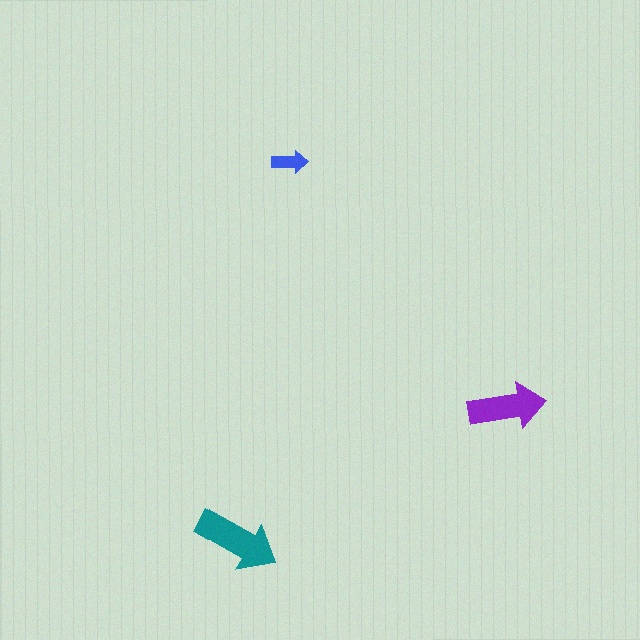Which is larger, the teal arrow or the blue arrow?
The teal one.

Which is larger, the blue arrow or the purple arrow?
The purple one.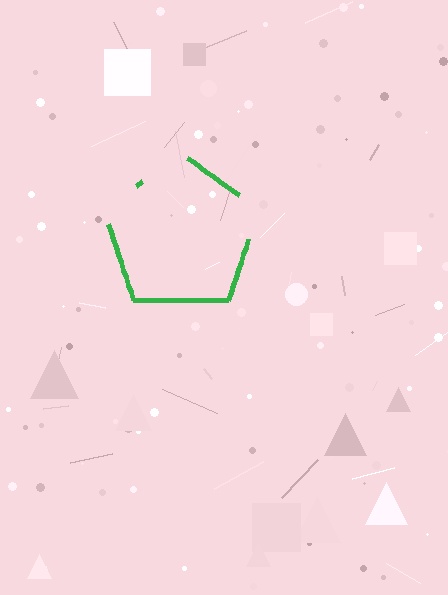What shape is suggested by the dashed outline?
The dashed outline suggests a pentagon.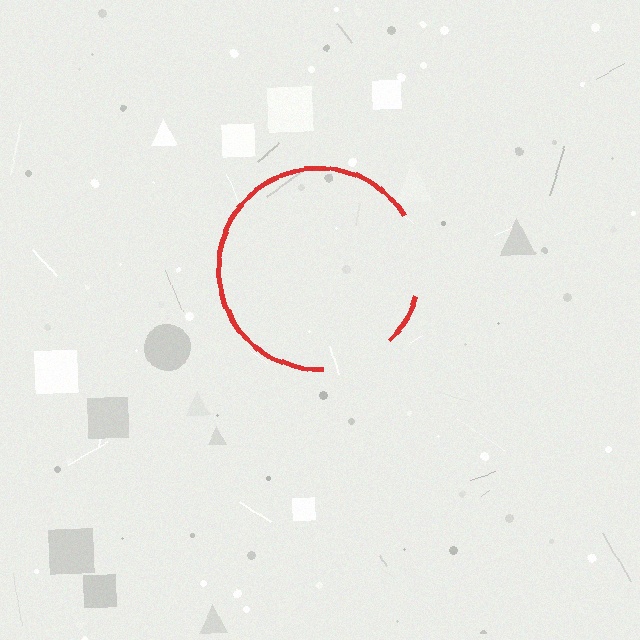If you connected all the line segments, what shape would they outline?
They would outline a circle.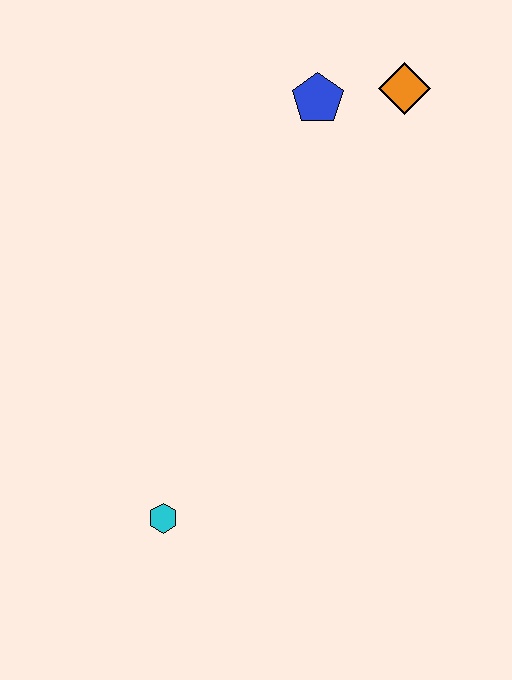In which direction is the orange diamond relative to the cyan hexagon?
The orange diamond is above the cyan hexagon.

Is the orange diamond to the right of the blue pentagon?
Yes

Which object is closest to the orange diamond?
The blue pentagon is closest to the orange diamond.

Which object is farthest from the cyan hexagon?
The orange diamond is farthest from the cyan hexagon.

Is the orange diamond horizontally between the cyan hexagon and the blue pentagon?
No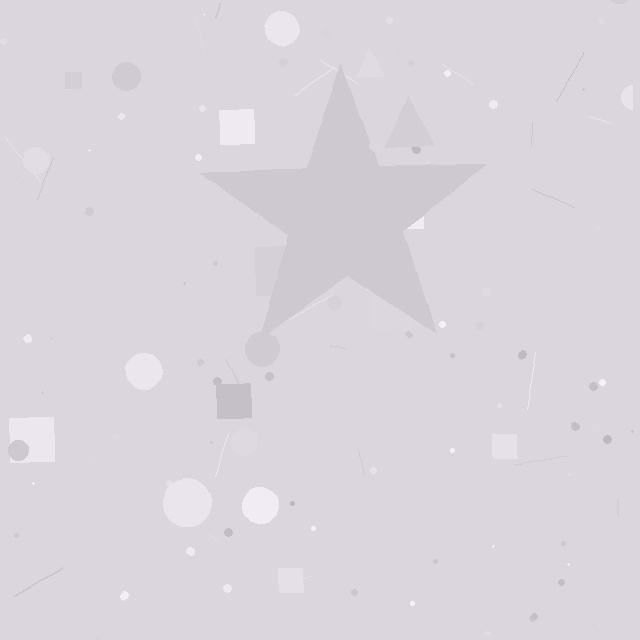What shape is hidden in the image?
A star is hidden in the image.